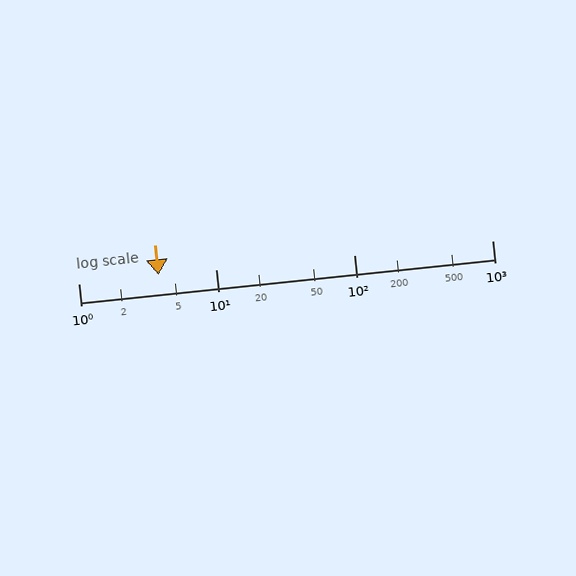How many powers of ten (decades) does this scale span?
The scale spans 3 decades, from 1 to 1000.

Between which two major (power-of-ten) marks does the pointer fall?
The pointer is between 1 and 10.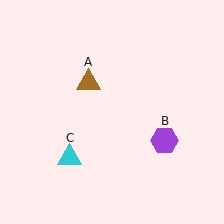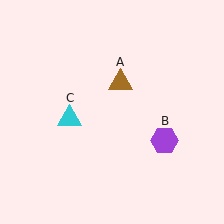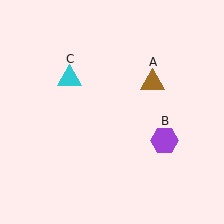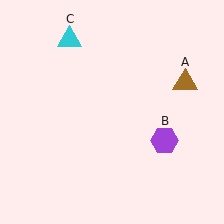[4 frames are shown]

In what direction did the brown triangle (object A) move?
The brown triangle (object A) moved right.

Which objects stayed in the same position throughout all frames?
Purple hexagon (object B) remained stationary.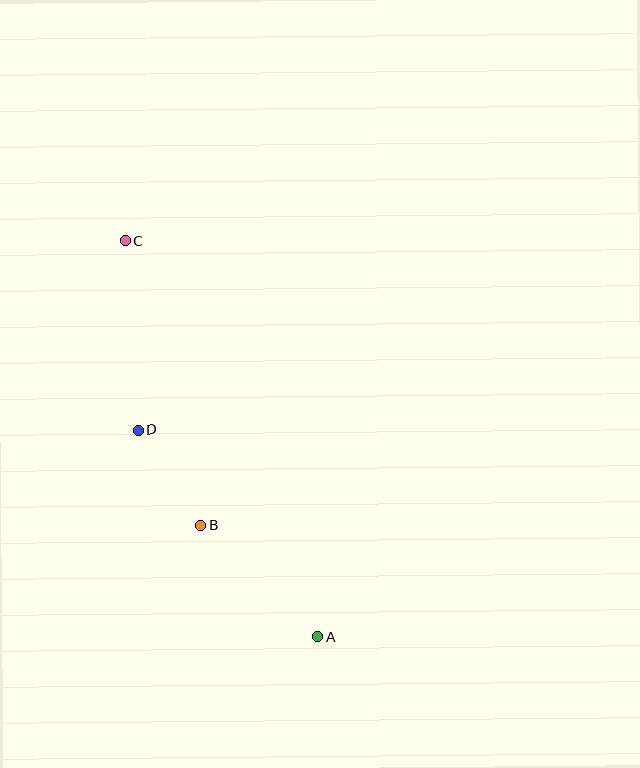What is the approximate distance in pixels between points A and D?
The distance between A and D is approximately 274 pixels.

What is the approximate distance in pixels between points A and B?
The distance between A and B is approximately 162 pixels.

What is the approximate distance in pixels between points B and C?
The distance between B and C is approximately 295 pixels.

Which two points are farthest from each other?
Points A and C are farthest from each other.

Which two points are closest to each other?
Points B and D are closest to each other.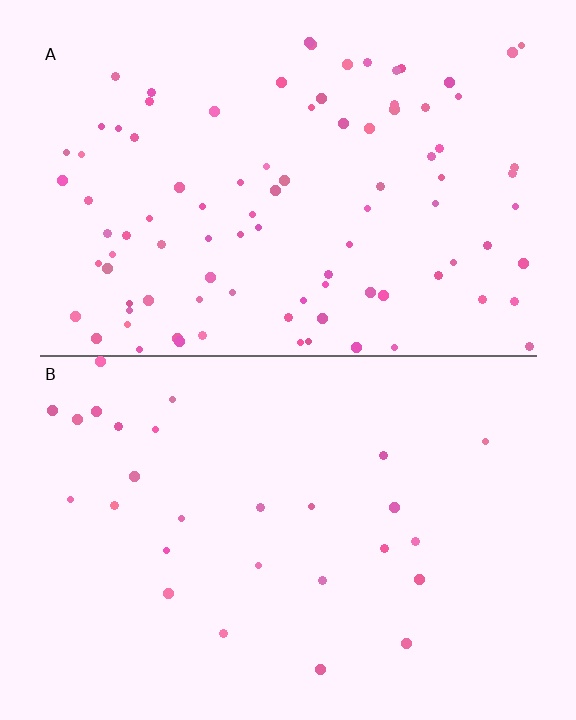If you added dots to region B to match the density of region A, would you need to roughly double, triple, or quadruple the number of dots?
Approximately triple.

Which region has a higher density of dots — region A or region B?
A (the top).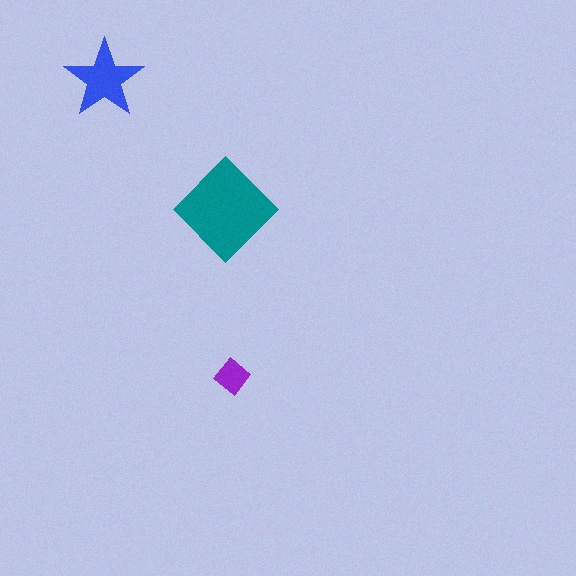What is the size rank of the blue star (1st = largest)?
2nd.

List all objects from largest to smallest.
The teal diamond, the blue star, the purple diamond.